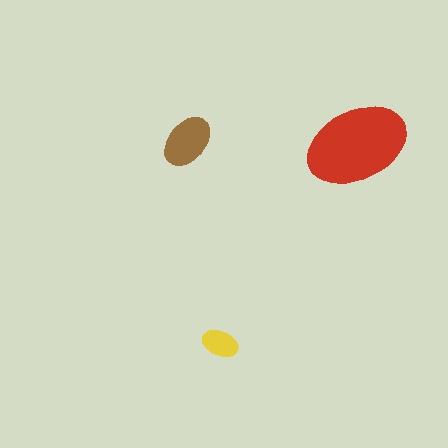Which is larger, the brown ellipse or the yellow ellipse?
The brown one.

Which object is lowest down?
The yellow ellipse is bottommost.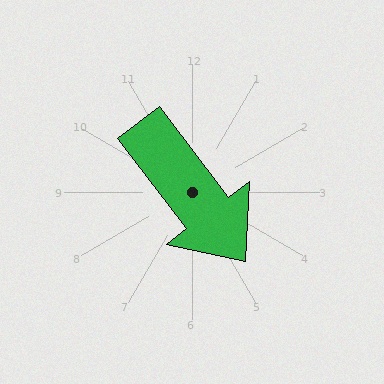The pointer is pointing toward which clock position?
Roughly 5 o'clock.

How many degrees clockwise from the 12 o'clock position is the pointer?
Approximately 143 degrees.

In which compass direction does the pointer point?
Southeast.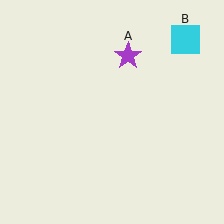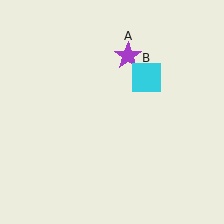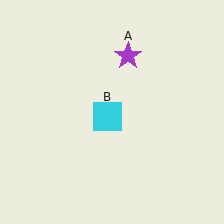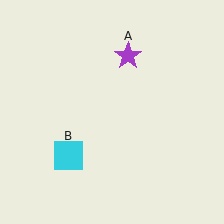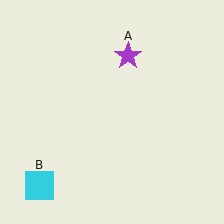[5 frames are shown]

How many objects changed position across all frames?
1 object changed position: cyan square (object B).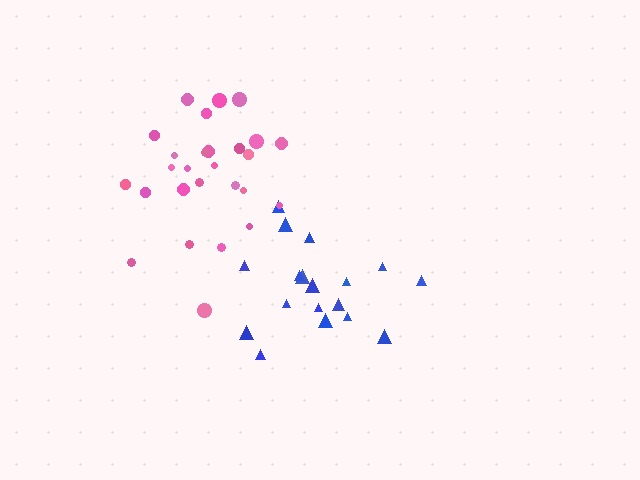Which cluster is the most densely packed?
Pink.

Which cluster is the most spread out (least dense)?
Blue.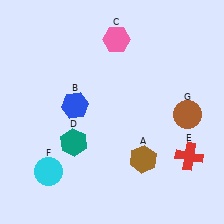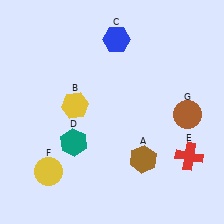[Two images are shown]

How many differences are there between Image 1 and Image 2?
There are 3 differences between the two images.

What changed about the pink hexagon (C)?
In Image 1, C is pink. In Image 2, it changed to blue.